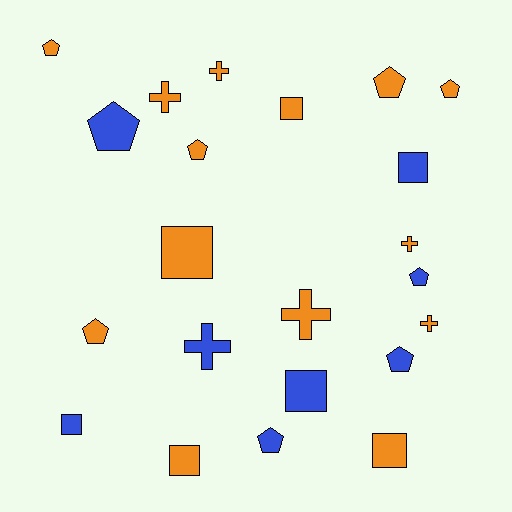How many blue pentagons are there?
There are 4 blue pentagons.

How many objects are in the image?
There are 22 objects.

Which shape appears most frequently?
Pentagon, with 9 objects.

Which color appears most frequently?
Orange, with 14 objects.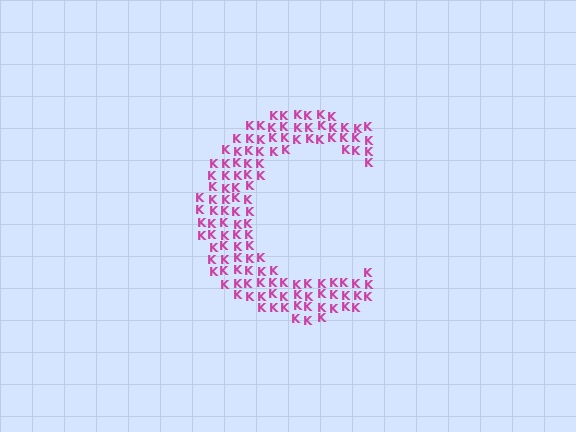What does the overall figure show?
The overall figure shows the letter C.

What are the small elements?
The small elements are letter K's.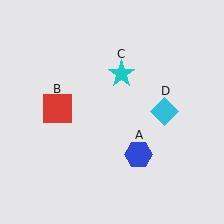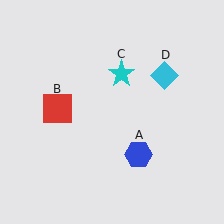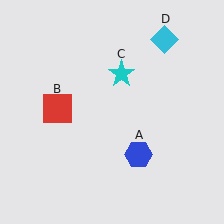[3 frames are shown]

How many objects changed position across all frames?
1 object changed position: cyan diamond (object D).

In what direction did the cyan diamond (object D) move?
The cyan diamond (object D) moved up.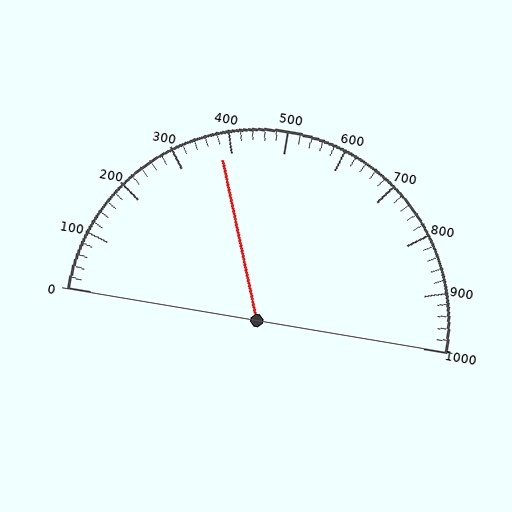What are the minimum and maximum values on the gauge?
The gauge ranges from 0 to 1000.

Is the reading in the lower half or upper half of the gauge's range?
The reading is in the lower half of the range (0 to 1000).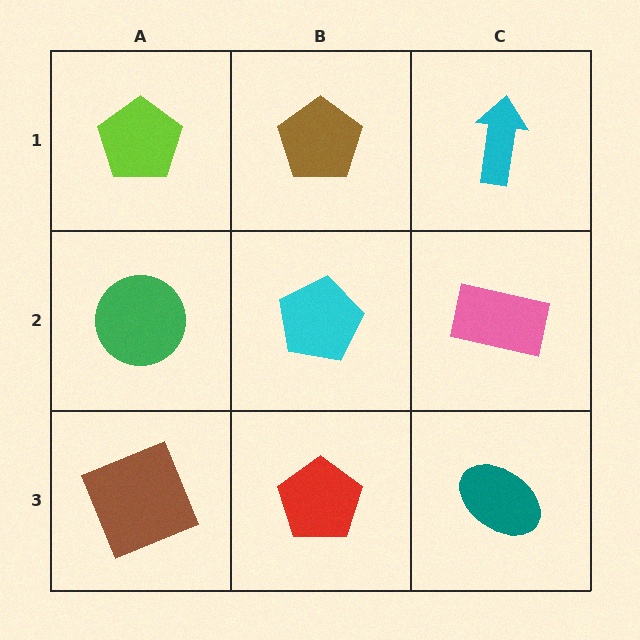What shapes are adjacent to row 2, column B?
A brown pentagon (row 1, column B), a red pentagon (row 3, column B), a green circle (row 2, column A), a pink rectangle (row 2, column C).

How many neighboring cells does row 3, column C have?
2.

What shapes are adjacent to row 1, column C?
A pink rectangle (row 2, column C), a brown pentagon (row 1, column B).